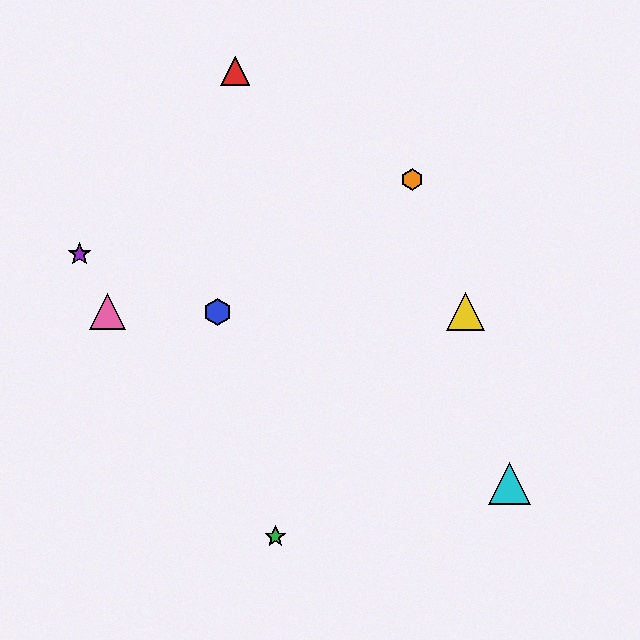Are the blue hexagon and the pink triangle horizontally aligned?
Yes, both are at y≈312.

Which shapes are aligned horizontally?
The blue hexagon, the yellow triangle, the pink triangle are aligned horizontally.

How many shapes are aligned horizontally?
3 shapes (the blue hexagon, the yellow triangle, the pink triangle) are aligned horizontally.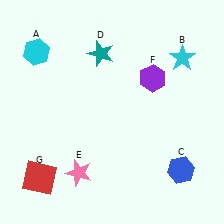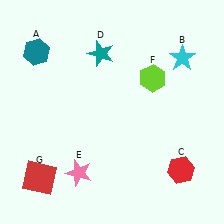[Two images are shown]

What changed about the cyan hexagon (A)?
In Image 1, A is cyan. In Image 2, it changed to teal.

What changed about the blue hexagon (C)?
In Image 1, C is blue. In Image 2, it changed to red.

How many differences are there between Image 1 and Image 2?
There are 3 differences between the two images.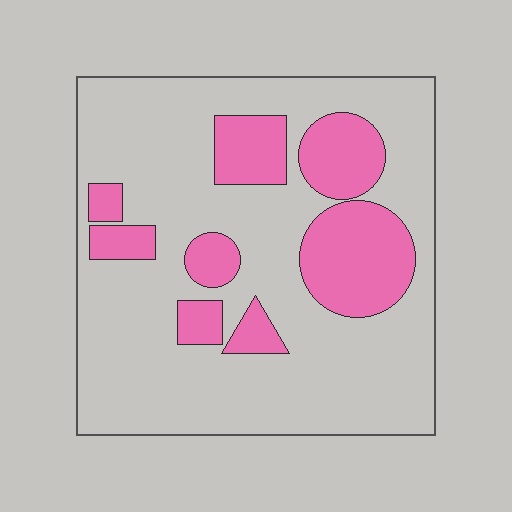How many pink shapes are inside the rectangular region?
8.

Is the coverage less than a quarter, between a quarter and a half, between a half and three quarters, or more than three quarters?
Less than a quarter.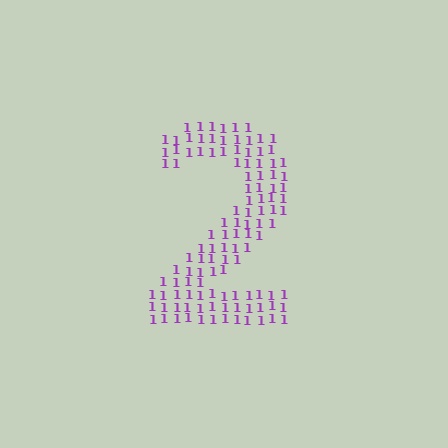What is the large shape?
The large shape is the digit 2.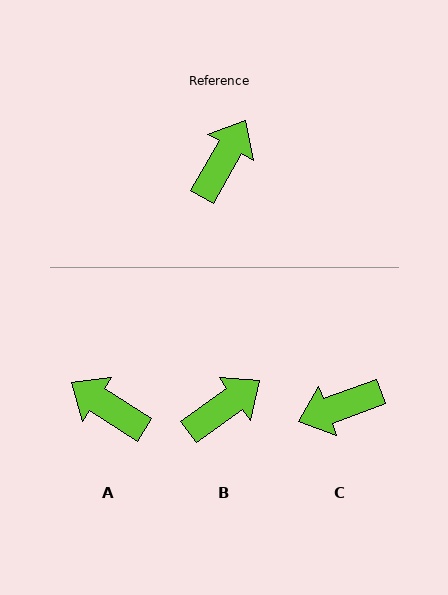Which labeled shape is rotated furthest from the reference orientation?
C, about 139 degrees away.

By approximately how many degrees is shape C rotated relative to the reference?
Approximately 139 degrees counter-clockwise.